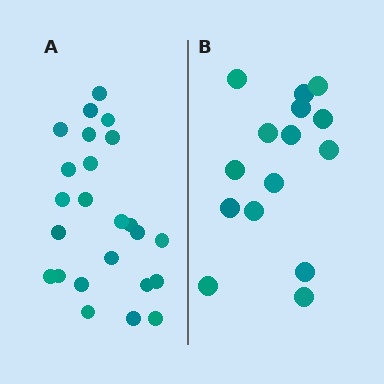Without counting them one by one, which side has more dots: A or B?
Region A (the left region) has more dots.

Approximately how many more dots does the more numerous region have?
Region A has roughly 8 or so more dots than region B.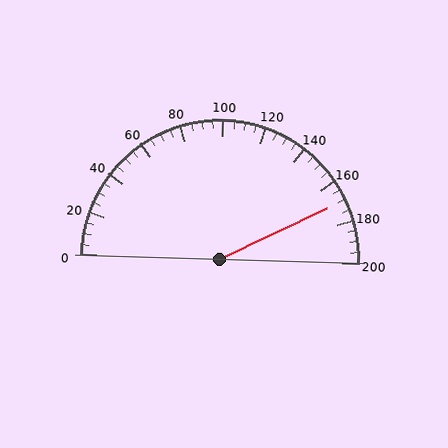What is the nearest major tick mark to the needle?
The nearest major tick mark is 160.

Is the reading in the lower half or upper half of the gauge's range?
The reading is in the upper half of the range (0 to 200).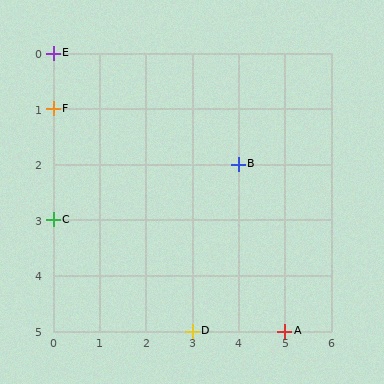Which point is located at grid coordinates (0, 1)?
Point F is at (0, 1).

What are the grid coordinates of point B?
Point B is at grid coordinates (4, 2).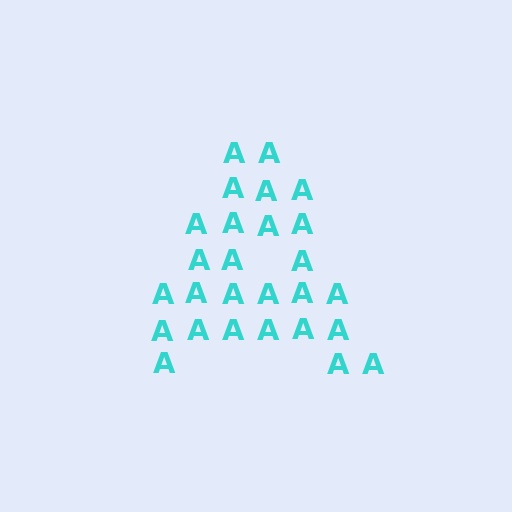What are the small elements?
The small elements are letter A's.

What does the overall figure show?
The overall figure shows the letter A.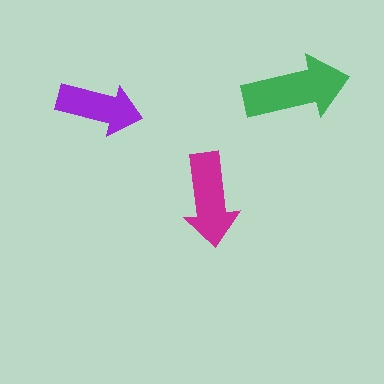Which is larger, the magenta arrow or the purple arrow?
The magenta one.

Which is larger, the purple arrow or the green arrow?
The green one.